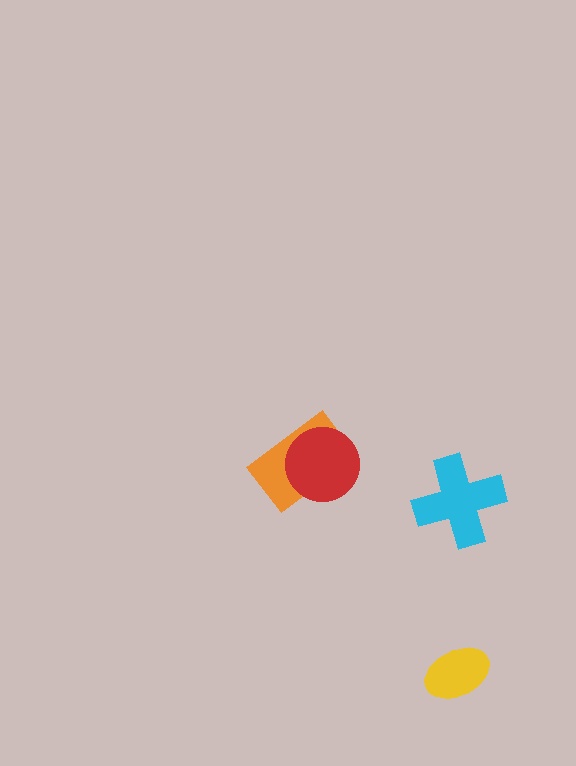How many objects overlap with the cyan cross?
0 objects overlap with the cyan cross.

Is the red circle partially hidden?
No, no other shape covers it.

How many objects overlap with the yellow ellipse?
0 objects overlap with the yellow ellipse.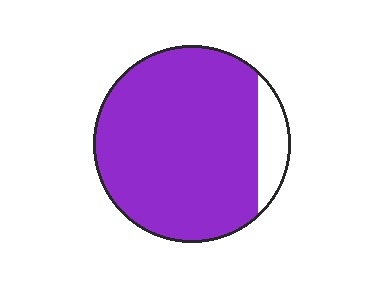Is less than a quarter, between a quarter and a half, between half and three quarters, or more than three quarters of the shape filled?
More than three quarters.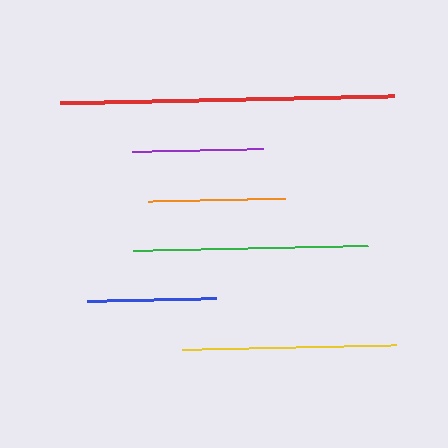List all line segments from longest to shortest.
From longest to shortest: red, green, yellow, orange, purple, blue.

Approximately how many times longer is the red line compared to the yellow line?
The red line is approximately 1.6 times the length of the yellow line.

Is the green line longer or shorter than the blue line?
The green line is longer than the blue line.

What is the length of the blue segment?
The blue segment is approximately 129 pixels long.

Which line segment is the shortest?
The blue line is the shortest at approximately 129 pixels.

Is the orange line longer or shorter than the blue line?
The orange line is longer than the blue line.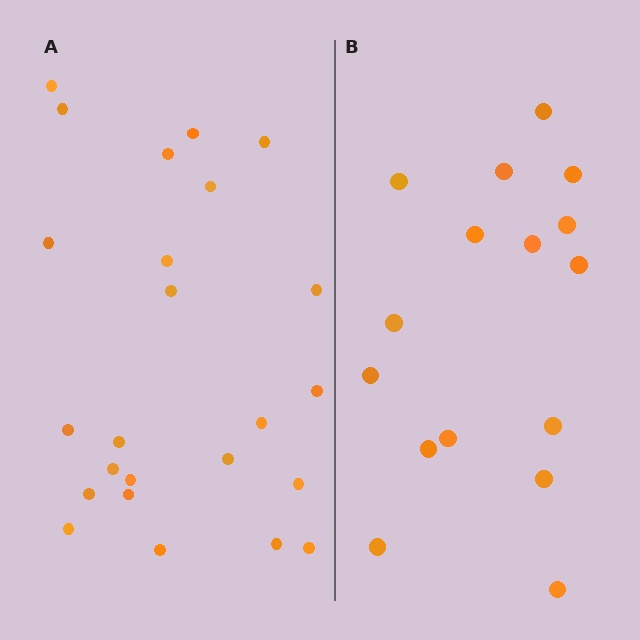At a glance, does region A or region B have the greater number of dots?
Region A (the left region) has more dots.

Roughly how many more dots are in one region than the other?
Region A has roughly 8 or so more dots than region B.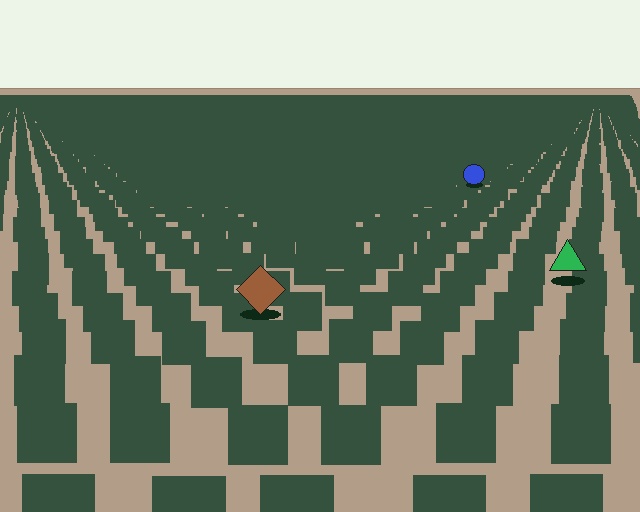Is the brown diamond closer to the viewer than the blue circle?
Yes. The brown diamond is closer — you can tell from the texture gradient: the ground texture is coarser near it.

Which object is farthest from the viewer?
The blue circle is farthest from the viewer. It appears smaller and the ground texture around it is denser.